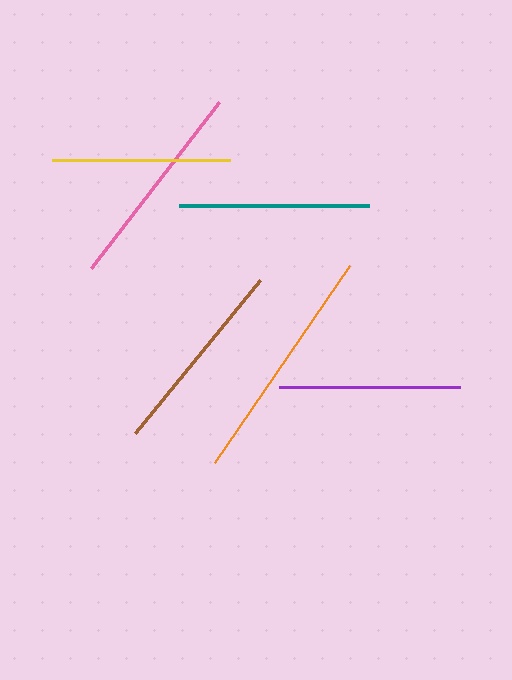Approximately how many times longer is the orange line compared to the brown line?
The orange line is approximately 1.2 times the length of the brown line.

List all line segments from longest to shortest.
From longest to shortest: orange, pink, brown, teal, purple, yellow.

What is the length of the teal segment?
The teal segment is approximately 190 pixels long.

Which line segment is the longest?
The orange line is the longest at approximately 239 pixels.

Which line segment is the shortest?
The yellow line is the shortest at approximately 179 pixels.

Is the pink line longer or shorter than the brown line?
The pink line is longer than the brown line.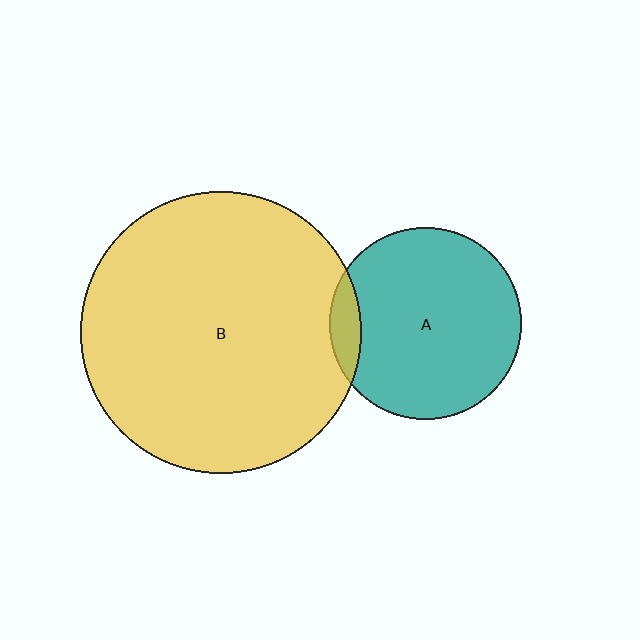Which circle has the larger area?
Circle B (yellow).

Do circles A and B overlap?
Yes.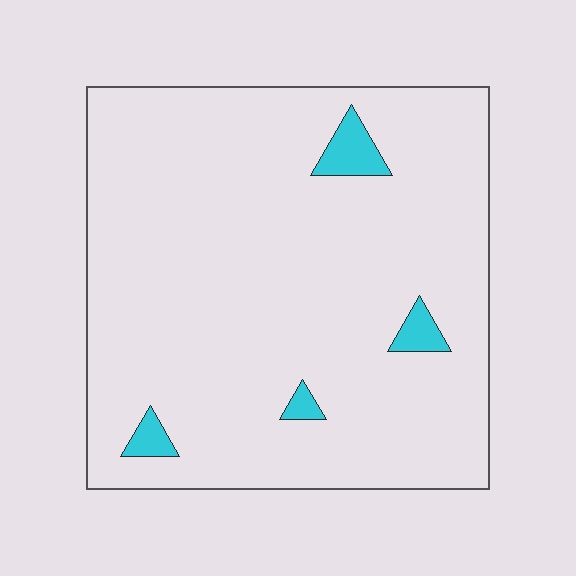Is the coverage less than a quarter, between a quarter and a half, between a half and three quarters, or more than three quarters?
Less than a quarter.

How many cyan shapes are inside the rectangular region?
4.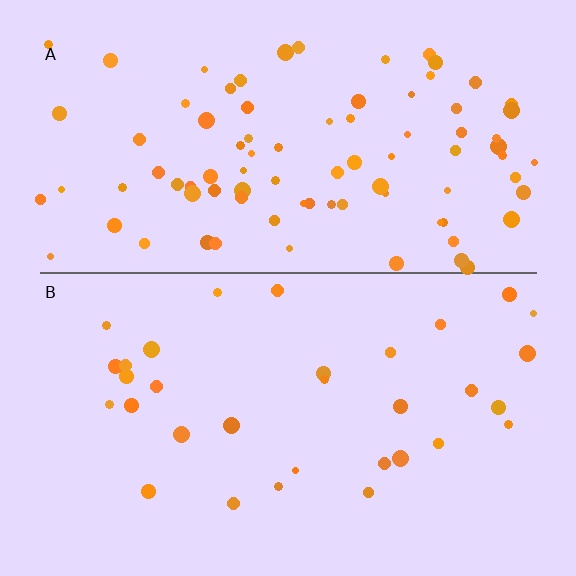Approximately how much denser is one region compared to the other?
Approximately 2.7× — region A over region B.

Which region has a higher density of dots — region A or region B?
A (the top).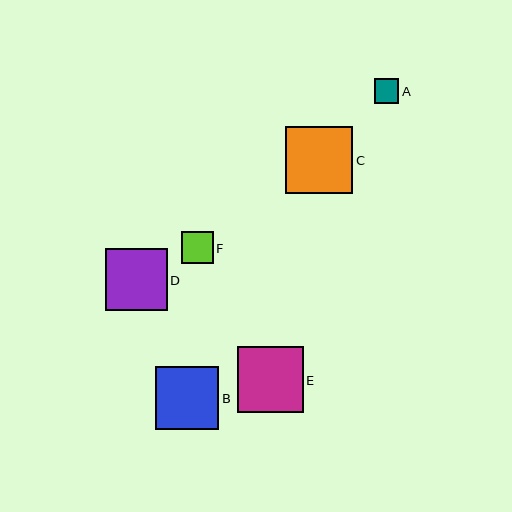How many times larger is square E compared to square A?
Square E is approximately 2.7 times the size of square A.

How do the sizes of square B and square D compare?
Square B and square D are approximately the same size.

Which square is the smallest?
Square A is the smallest with a size of approximately 24 pixels.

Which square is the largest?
Square C is the largest with a size of approximately 68 pixels.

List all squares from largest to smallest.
From largest to smallest: C, E, B, D, F, A.